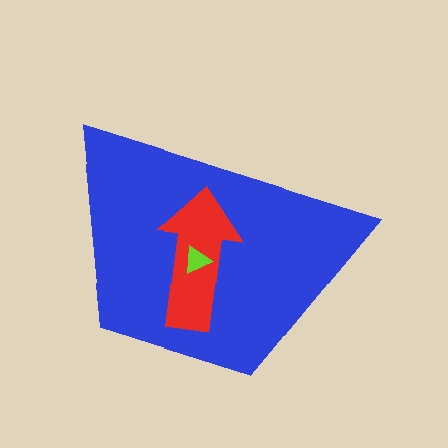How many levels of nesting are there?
3.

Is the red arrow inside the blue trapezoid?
Yes.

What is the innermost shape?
The lime triangle.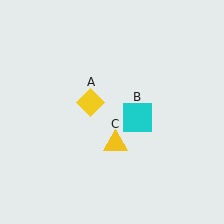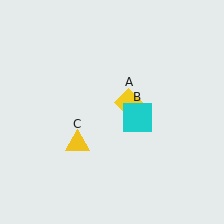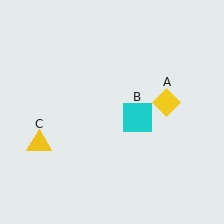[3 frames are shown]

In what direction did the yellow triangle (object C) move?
The yellow triangle (object C) moved left.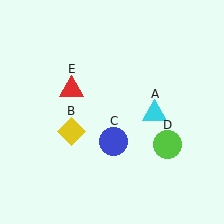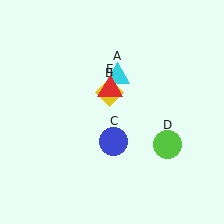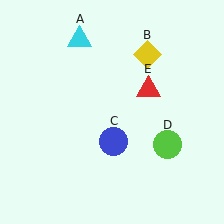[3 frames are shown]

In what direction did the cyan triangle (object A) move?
The cyan triangle (object A) moved up and to the left.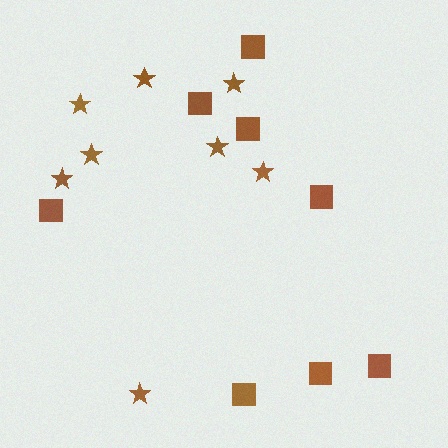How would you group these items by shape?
There are 2 groups: one group of squares (8) and one group of stars (8).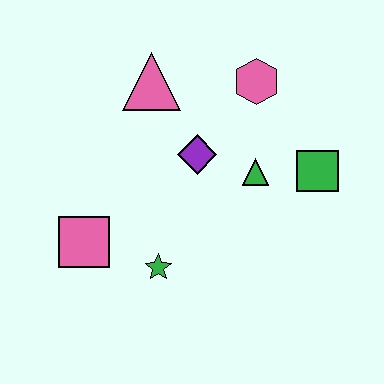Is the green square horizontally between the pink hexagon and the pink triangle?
No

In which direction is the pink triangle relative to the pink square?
The pink triangle is above the pink square.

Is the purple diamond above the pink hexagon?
No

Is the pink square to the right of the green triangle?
No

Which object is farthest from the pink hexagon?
The pink square is farthest from the pink hexagon.